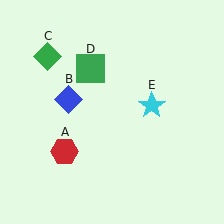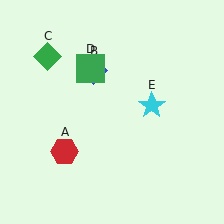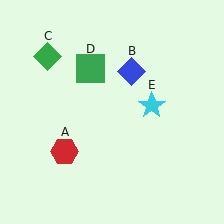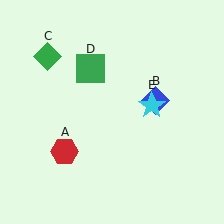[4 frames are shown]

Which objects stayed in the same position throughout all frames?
Red hexagon (object A) and green diamond (object C) and green square (object D) and cyan star (object E) remained stationary.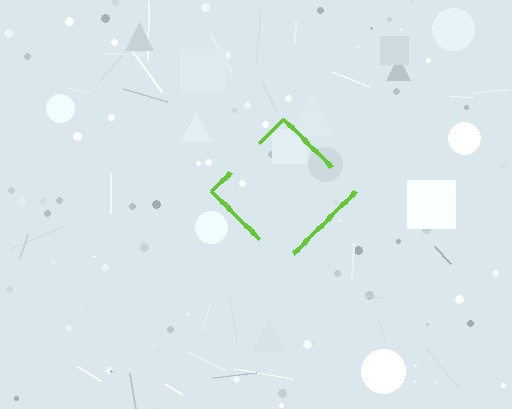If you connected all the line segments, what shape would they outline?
They would outline a diamond.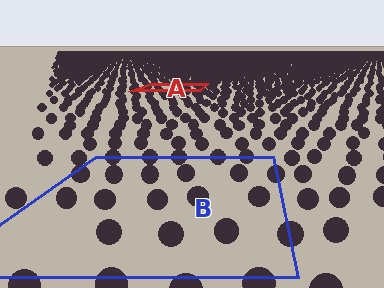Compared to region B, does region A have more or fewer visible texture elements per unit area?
Region A has more texture elements per unit area — they are packed more densely because it is farther away.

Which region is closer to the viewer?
Region B is closer. The texture elements there are larger and more spread out.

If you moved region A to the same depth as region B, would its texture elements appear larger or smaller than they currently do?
They would appear larger. At a closer depth, the same texture elements are projected at a bigger on-screen size.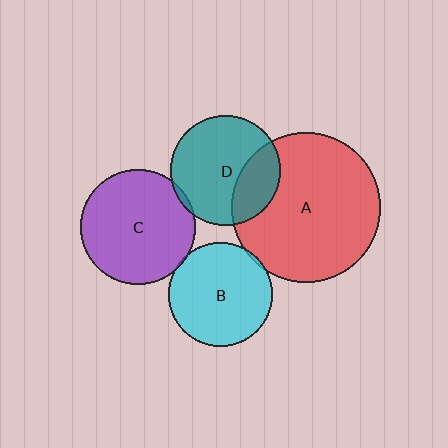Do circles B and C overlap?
Yes.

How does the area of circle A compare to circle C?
Approximately 1.7 times.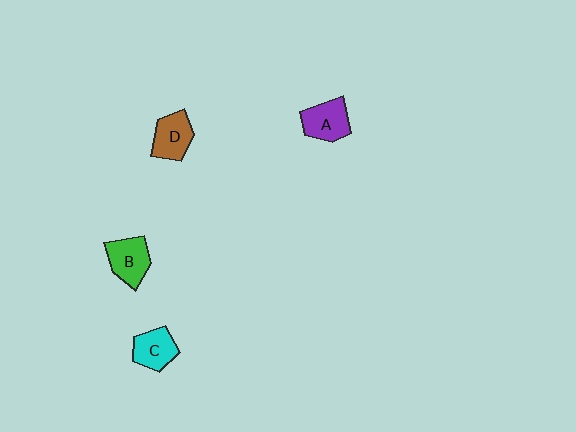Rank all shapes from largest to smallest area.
From largest to smallest: B (green), A (purple), D (brown), C (cyan).